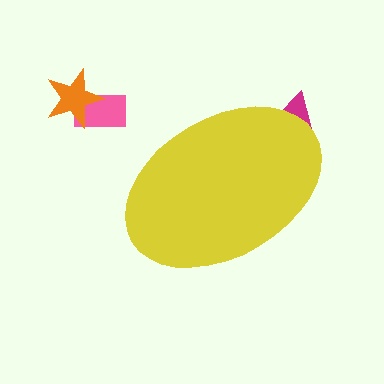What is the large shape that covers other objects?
A yellow ellipse.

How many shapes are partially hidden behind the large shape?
1 shape is partially hidden.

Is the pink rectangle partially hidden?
No, the pink rectangle is fully visible.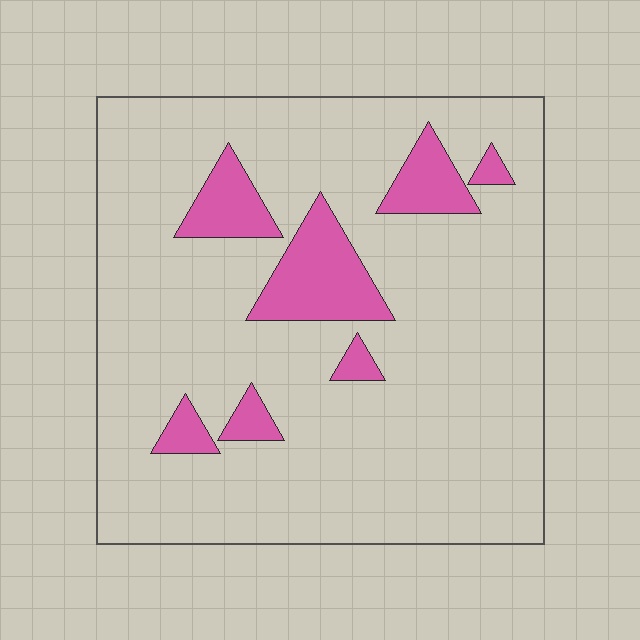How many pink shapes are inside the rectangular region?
7.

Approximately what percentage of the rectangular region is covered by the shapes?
Approximately 15%.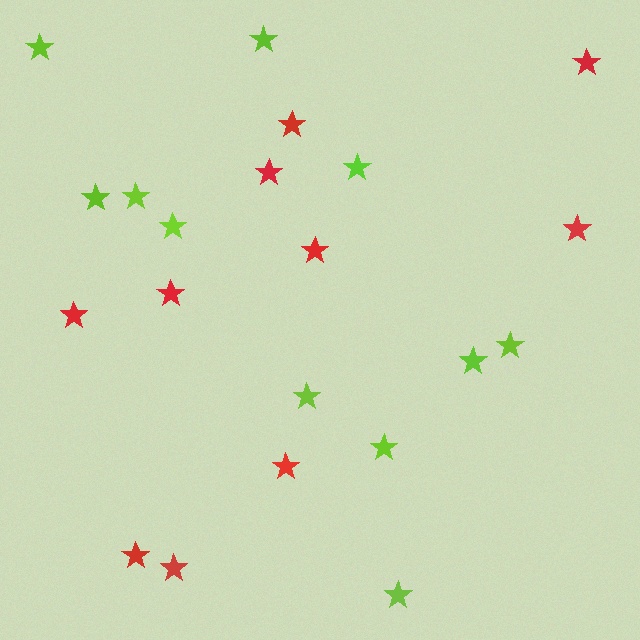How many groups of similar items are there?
There are 2 groups: one group of red stars (10) and one group of lime stars (11).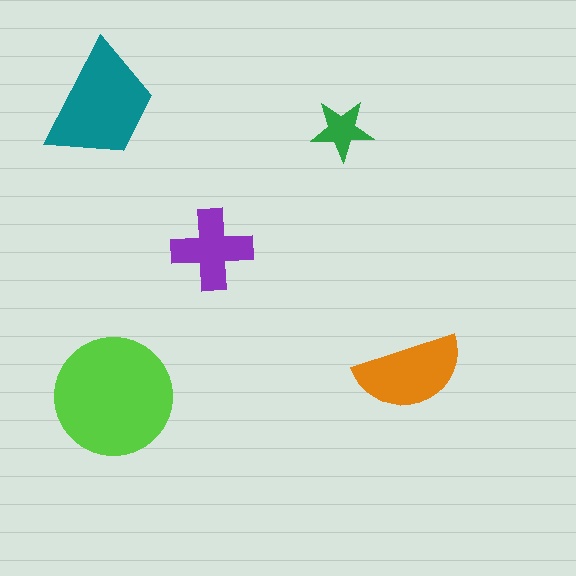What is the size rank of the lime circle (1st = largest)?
1st.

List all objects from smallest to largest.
The green star, the purple cross, the orange semicircle, the teal trapezoid, the lime circle.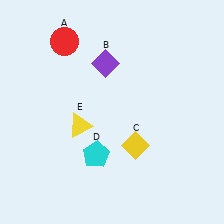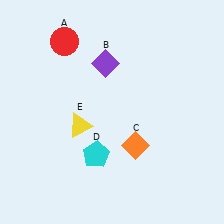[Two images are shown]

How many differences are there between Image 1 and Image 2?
There is 1 difference between the two images.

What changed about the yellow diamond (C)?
In Image 1, C is yellow. In Image 2, it changed to orange.